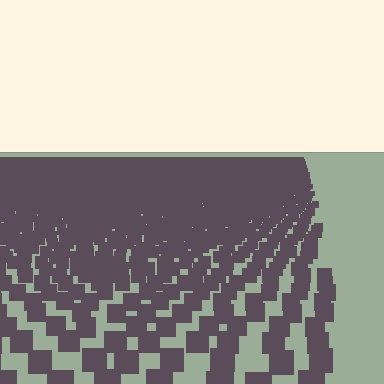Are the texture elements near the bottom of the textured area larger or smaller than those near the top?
Larger. Near the bottom, elements are closer to the viewer and appear at a bigger on-screen size.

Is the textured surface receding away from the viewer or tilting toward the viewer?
The surface is receding away from the viewer. Texture elements get smaller and denser toward the top.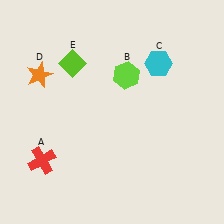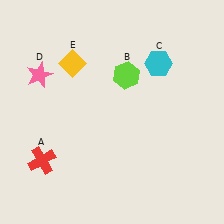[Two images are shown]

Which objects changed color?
D changed from orange to pink. E changed from lime to yellow.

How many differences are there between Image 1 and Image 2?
There are 2 differences between the two images.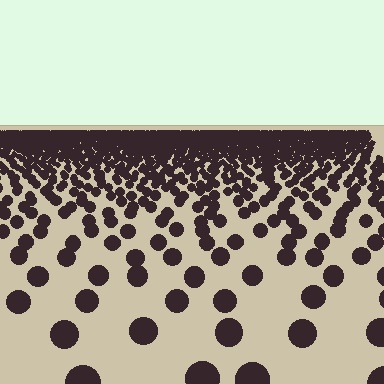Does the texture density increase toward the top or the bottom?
Density increases toward the top.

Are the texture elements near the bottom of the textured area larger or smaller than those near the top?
Larger. Near the bottom, elements are closer to the viewer and appear at a bigger on-screen size.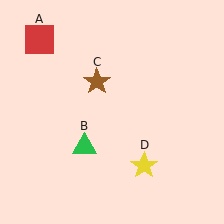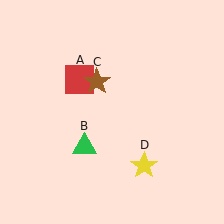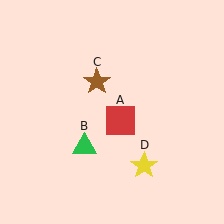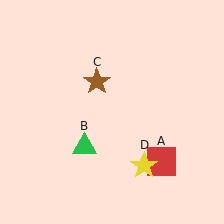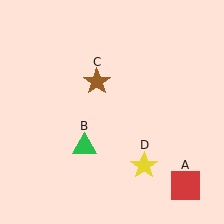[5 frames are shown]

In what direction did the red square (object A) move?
The red square (object A) moved down and to the right.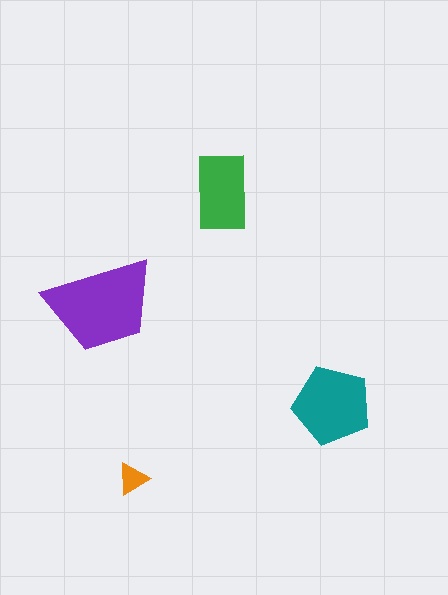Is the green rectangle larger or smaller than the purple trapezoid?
Smaller.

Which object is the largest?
The purple trapezoid.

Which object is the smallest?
The orange triangle.